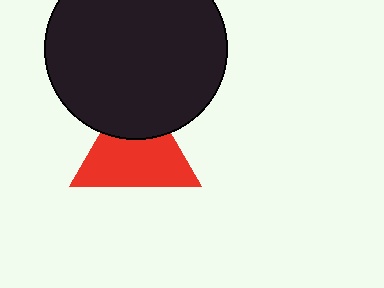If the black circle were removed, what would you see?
You would see the complete red triangle.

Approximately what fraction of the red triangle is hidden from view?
Roughly 32% of the red triangle is hidden behind the black circle.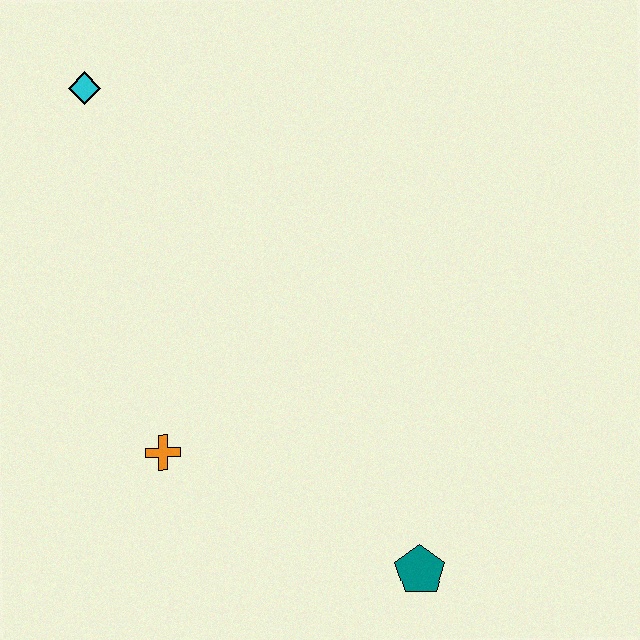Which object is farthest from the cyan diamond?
The teal pentagon is farthest from the cyan diamond.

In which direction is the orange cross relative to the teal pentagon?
The orange cross is to the left of the teal pentagon.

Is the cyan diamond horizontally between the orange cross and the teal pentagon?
No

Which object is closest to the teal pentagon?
The orange cross is closest to the teal pentagon.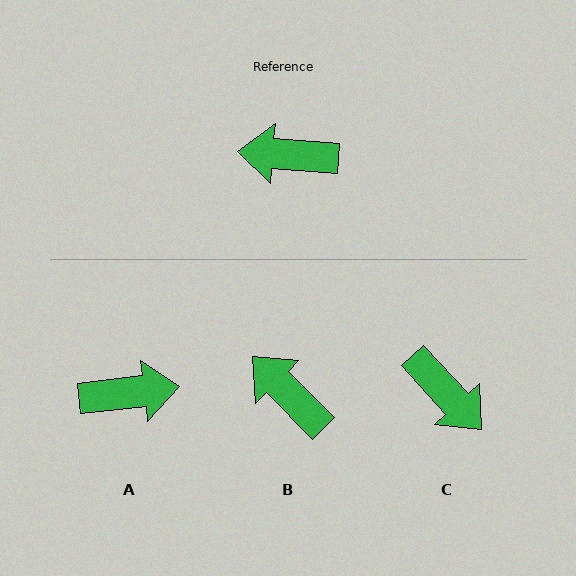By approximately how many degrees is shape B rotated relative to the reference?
Approximately 41 degrees clockwise.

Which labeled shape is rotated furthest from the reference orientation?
A, about 169 degrees away.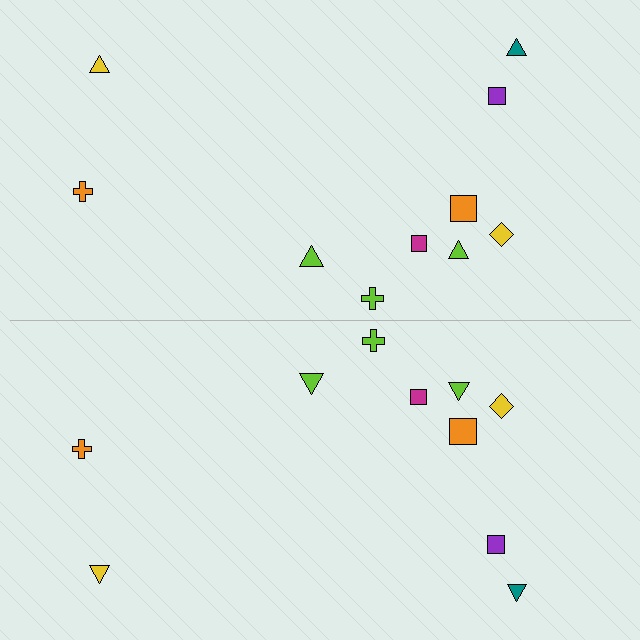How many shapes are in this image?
There are 20 shapes in this image.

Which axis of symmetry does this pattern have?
The pattern has a horizontal axis of symmetry running through the center of the image.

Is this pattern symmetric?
Yes, this pattern has bilateral (reflection) symmetry.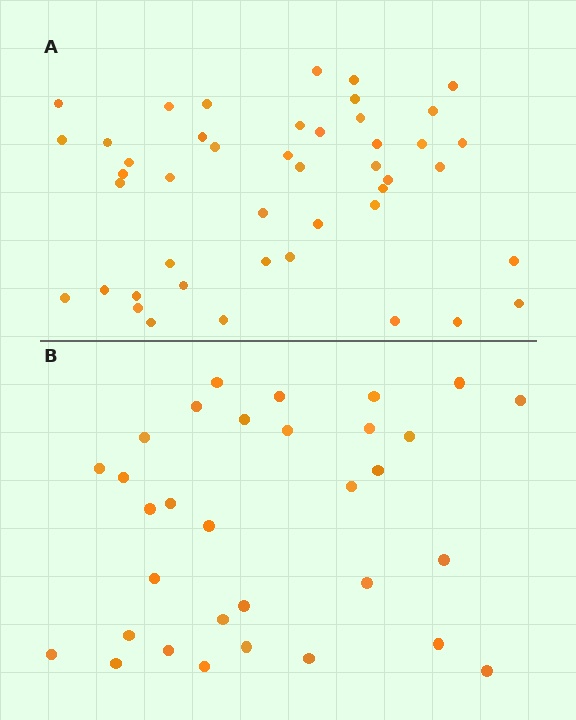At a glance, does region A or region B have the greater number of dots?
Region A (the top region) has more dots.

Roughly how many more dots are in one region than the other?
Region A has approximately 15 more dots than region B.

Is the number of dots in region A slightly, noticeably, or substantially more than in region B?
Region A has noticeably more, but not dramatically so. The ratio is roughly 1.4 to 1.